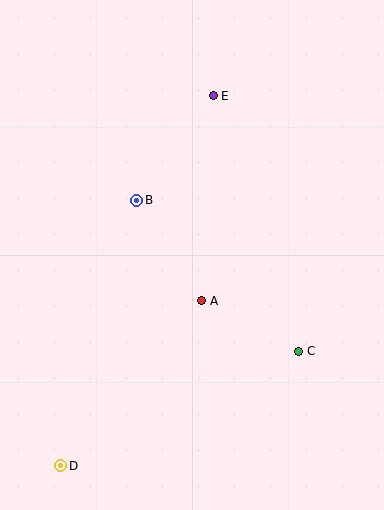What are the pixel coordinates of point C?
Point C is at (299, 351).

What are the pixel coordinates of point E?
Point E is at (213, 96).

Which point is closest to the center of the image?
Point A at (202, 301) is closest to the center.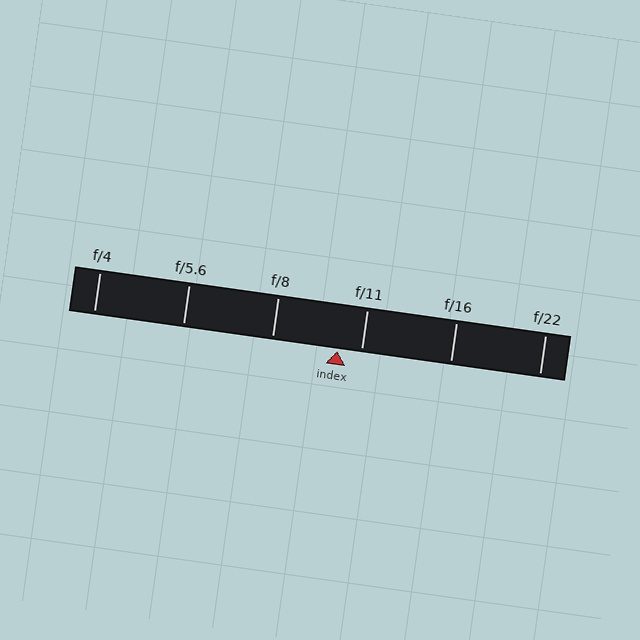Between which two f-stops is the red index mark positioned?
The index mark is between f/8 and f/11.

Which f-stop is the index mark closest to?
The index mark is closest to f/11.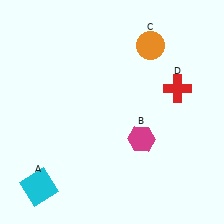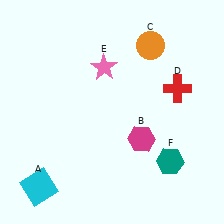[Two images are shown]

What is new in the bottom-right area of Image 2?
A teal hexagon (F) was added in the bottom-right area of Image 2.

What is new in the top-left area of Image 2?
A pink star (E) was added in the top-left area of Image 2.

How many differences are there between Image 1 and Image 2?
There are 2 differences between the two images.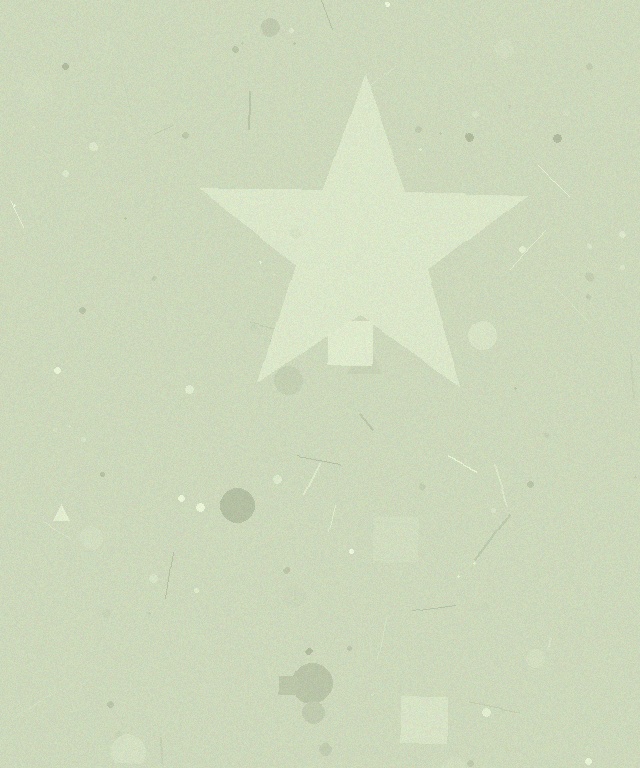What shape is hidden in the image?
A star is hidden in the image.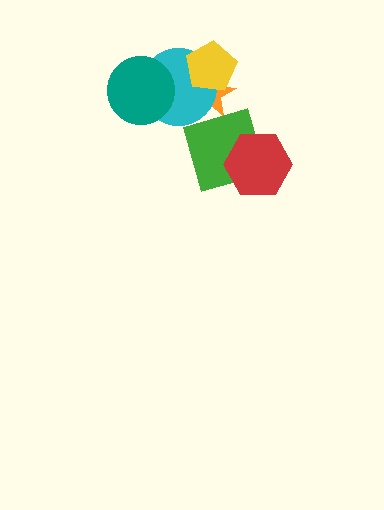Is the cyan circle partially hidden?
Yes, it is partially covered by another shape.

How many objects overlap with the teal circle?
1 object overlaps with the teal circle.